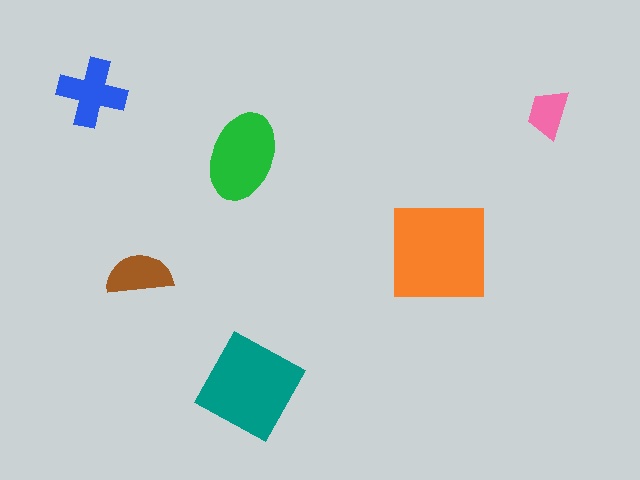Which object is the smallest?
The pink trapezoid.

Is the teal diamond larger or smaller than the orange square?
Smaller.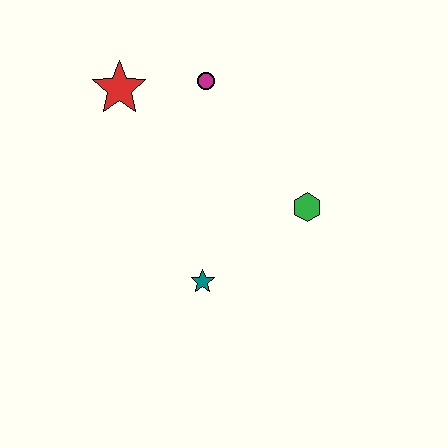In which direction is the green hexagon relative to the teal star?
The green hexagon is to the right of the teal star.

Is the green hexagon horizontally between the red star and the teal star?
No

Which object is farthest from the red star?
The green hexagon is farthest from the red star.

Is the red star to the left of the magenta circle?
Yes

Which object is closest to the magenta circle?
The red star is closest to the magenta circle.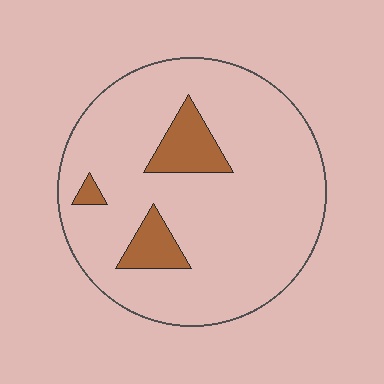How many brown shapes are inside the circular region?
3.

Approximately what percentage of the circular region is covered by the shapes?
Approximately 10%.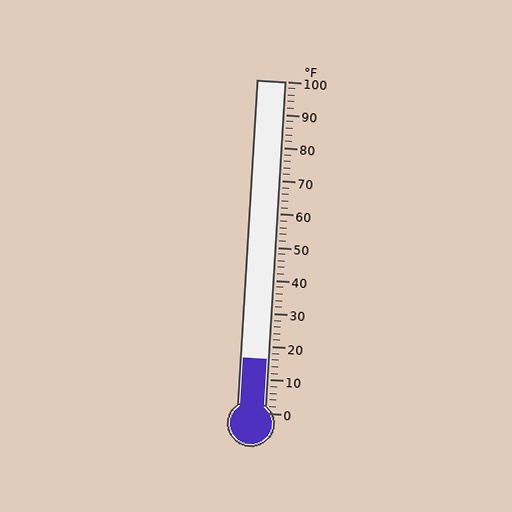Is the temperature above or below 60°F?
The temperature is below 60°F.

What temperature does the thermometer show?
The thermometer shows approximately 16°F.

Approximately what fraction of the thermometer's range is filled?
The thermometer is filled to approximately 15% of its range.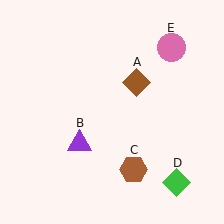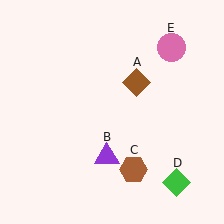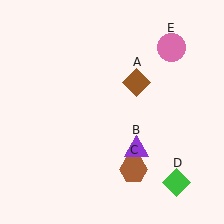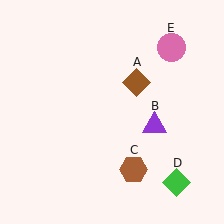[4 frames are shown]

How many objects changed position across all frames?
1 object changed position: purple triangle (object B).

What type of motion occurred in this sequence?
The purple triangle (object B) rotated counterclockwise around the center of the scene.